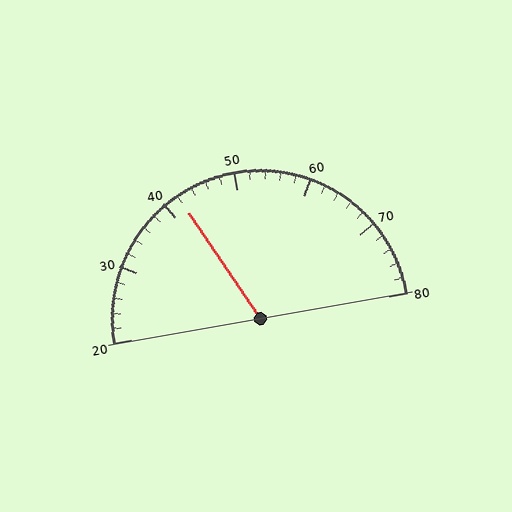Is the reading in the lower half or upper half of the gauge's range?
The reading is in the lower half of the range (20 to 80).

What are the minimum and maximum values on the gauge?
The gauge ranges from 20 to 80.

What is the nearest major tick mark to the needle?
The nearest major tick mark is 40.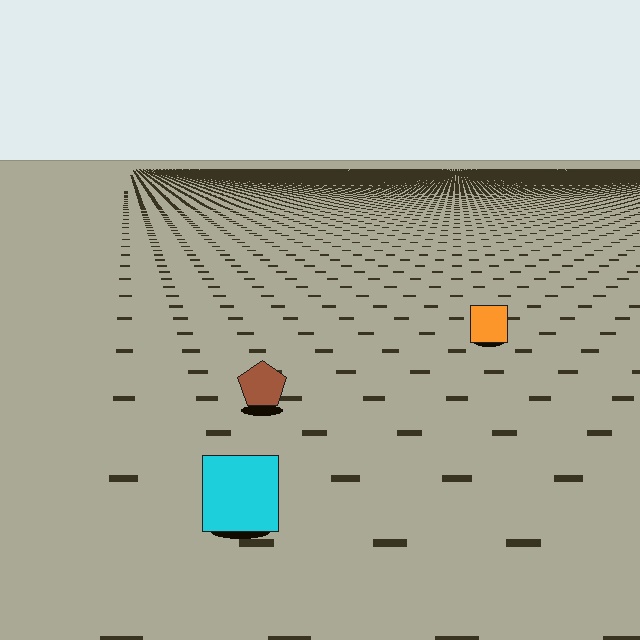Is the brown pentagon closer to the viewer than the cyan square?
No. The cyan square is closer — you can tell from the texture gradient: the ground texture is coarser near it.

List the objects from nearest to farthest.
From nearest to farthest: the cyan square, the brown pentagon, the orange square.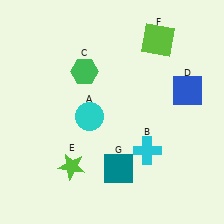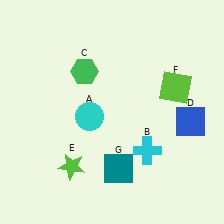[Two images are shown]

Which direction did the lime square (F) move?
The lime square (F) moved down.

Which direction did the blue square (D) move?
The blue square (D) moved down.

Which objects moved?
The objects that moved are: the blue square (D), the lime square (F).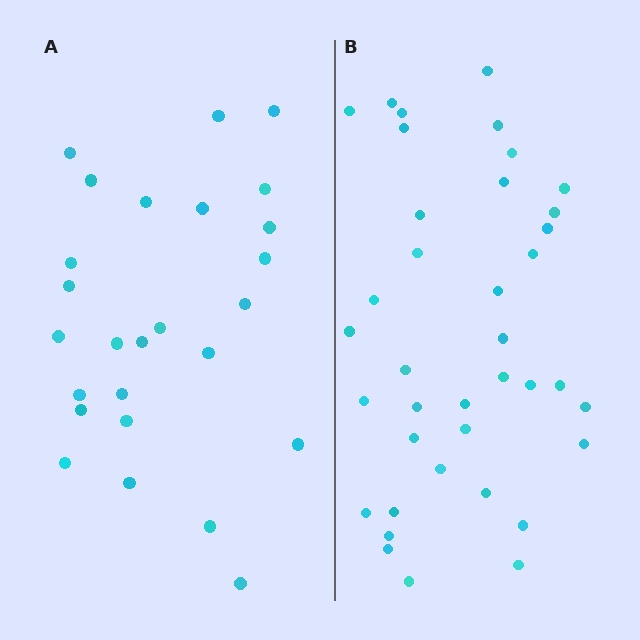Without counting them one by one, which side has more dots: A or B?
Region B (the right region) has more dots.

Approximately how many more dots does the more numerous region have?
Region B has roughly 12 or so more dots than region A.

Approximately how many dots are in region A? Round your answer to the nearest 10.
About 30 dots. (The exact count is 26, which rounds to 30.)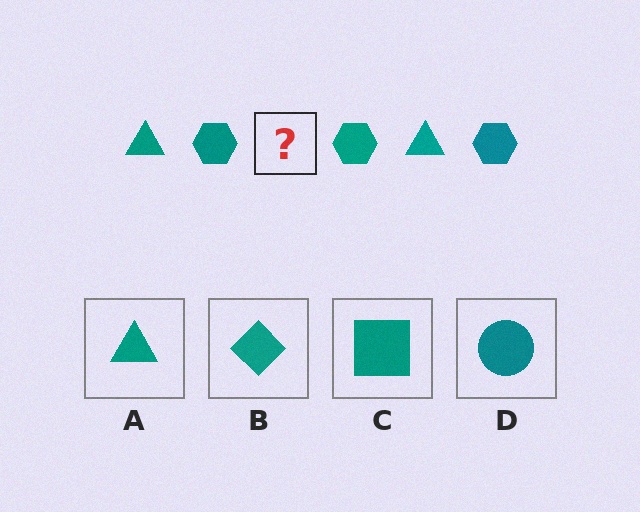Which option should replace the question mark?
Option A.